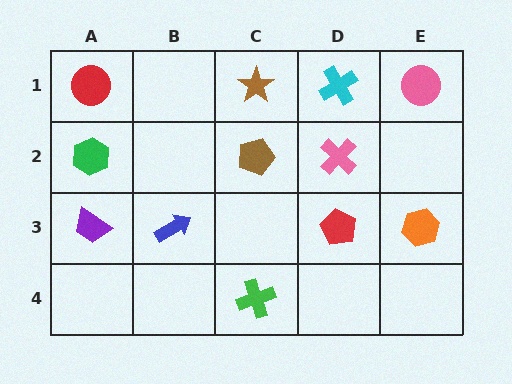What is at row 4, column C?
A green cross.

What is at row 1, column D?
A cyan cross.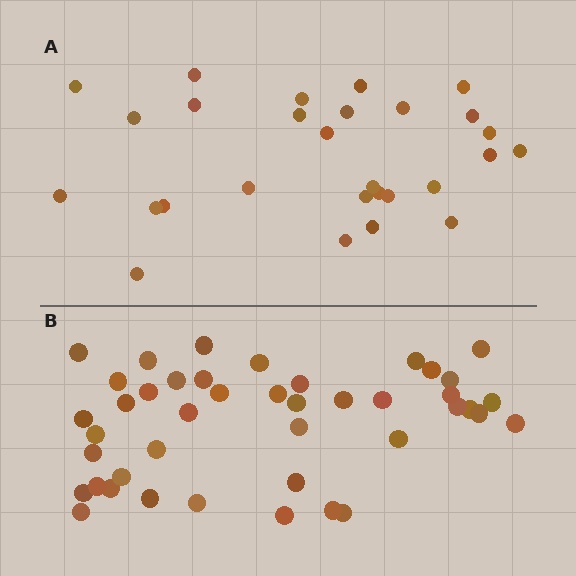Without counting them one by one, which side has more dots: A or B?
Region B (the bottom region) has more dots.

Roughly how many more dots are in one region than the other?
Region B has approximately 15 more dots than region A.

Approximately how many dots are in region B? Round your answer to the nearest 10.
About 40 dots. (The exact count is 43, which rounds to 40.)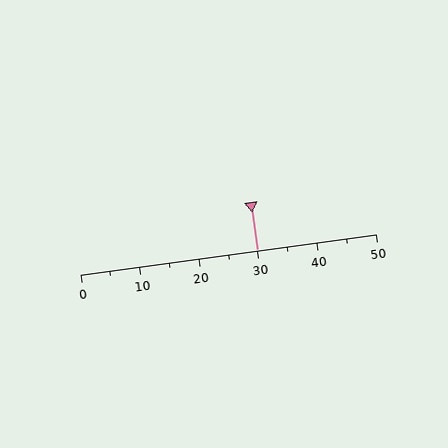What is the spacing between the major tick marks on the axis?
The major ticks are spaced 10 apart.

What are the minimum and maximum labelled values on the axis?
The axis runs from 0 to 50.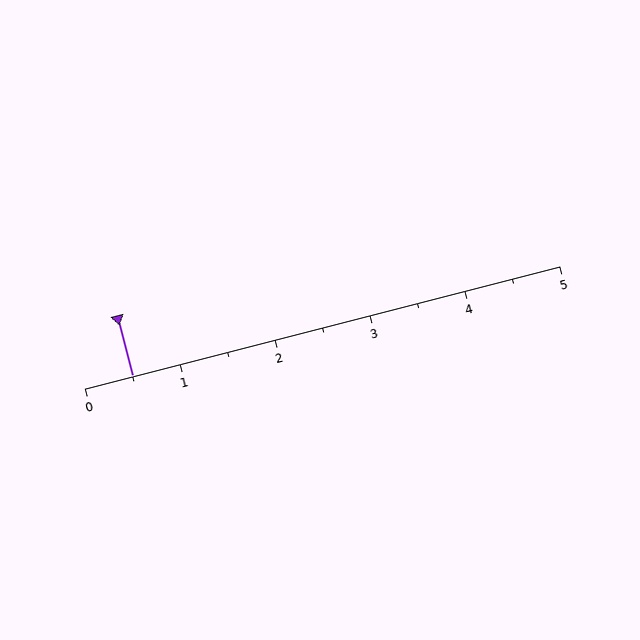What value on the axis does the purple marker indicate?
The marker indicates approximately 0.5.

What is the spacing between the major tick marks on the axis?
The major ticks are spaced 1 apart.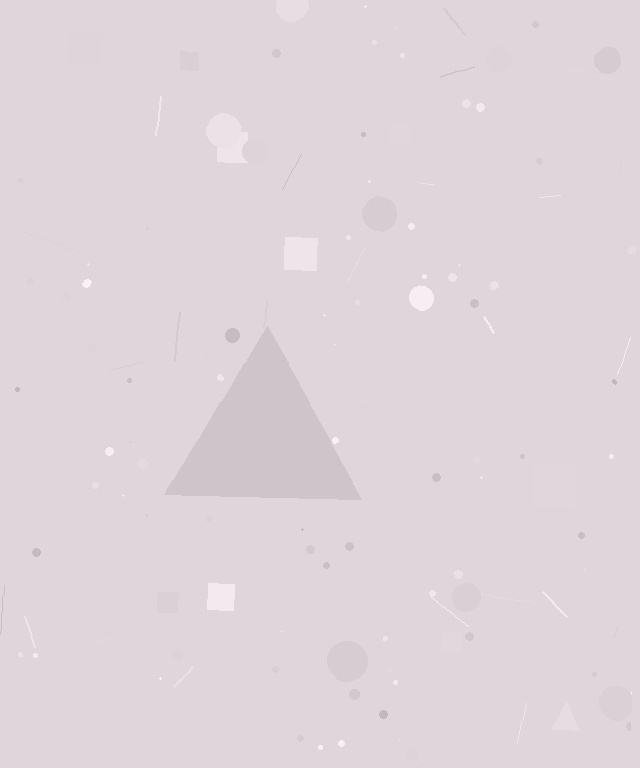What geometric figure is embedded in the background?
A triangle is embedded in the background.